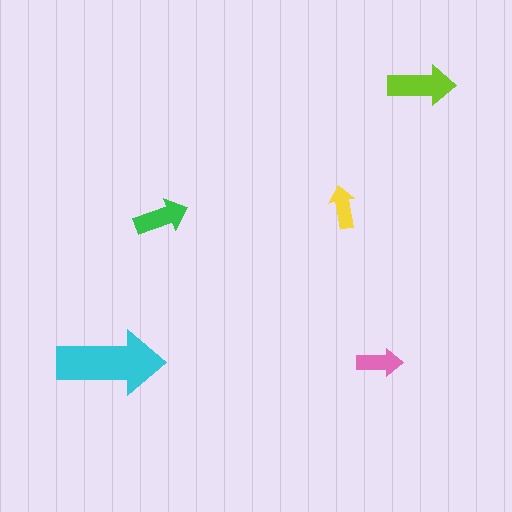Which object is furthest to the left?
The cyan arrow is leftmost.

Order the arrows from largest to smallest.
the cyan one, the lime one, the green one, the pink one, the yellow one.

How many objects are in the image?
There are 5 objects in the image.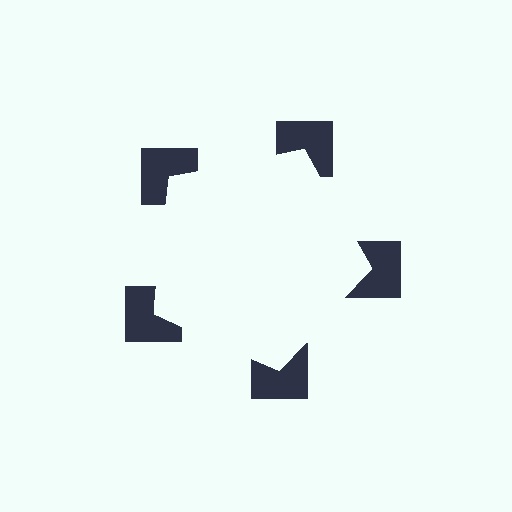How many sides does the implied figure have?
5 sides.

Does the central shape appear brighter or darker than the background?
It typically appears slightly brighter than the background, even though no actual brightness change is drawn.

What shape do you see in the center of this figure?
An illusory pentagon — its edges are inferred from the aligned wedge cuts in the notched squares, not physically drawn.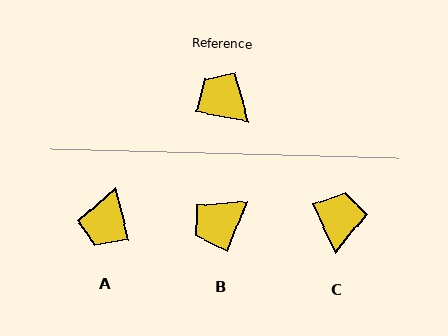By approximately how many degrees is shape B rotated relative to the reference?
Approximately 79 degrees counter-clockwise.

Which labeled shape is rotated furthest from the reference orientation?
A, about 115 degrees away.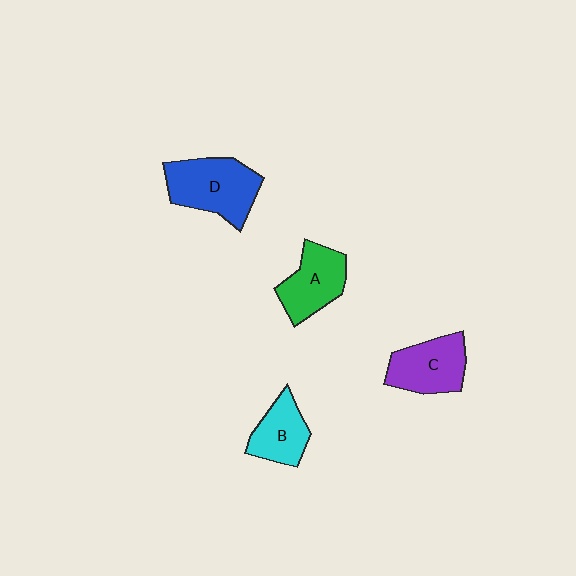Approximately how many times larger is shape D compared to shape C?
Approximately 1.2 times.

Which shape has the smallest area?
Shape B (cyan).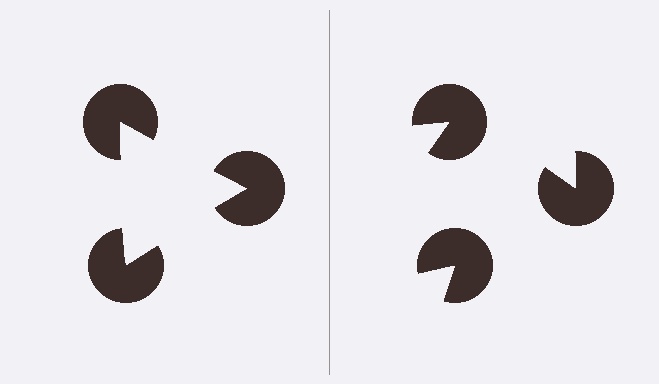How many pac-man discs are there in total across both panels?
6 — 3 on each side.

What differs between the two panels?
The pac-man discs are positioned identically on both sides; only the wedge orientations differ. On the left they align to a triangle; on the right they are misaligned.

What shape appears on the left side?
An illusory triangle.